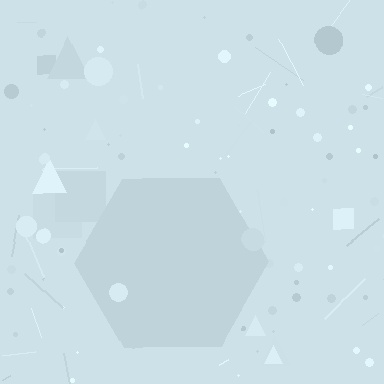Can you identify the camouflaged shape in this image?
The camouflaged shape is a hexagon.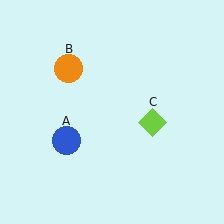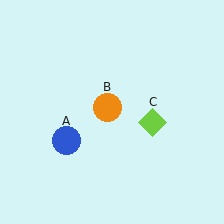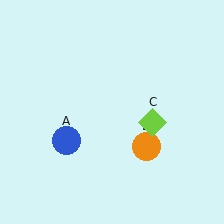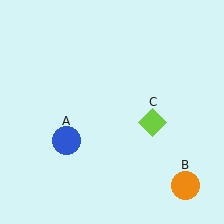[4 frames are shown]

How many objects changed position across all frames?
1 object changed position: orange circle (object B).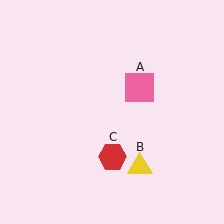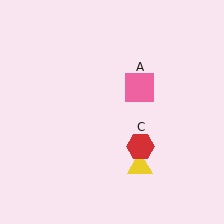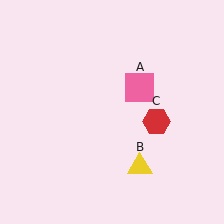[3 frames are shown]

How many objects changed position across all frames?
1 object changed position: red hexagon (object C).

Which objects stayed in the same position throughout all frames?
Pink square (object A) and yellow triangle (object B) remained stationary.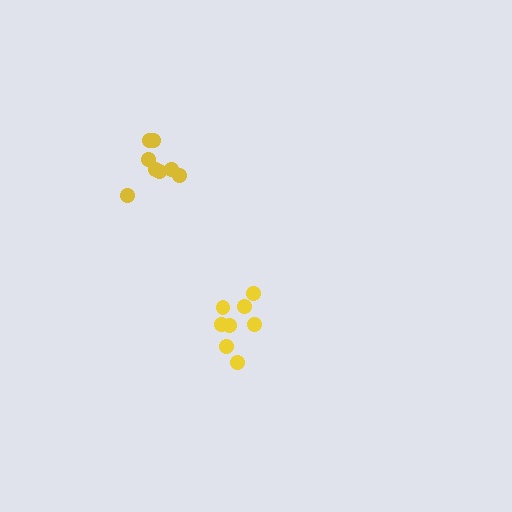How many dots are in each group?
Group 1: 8 dots, Group 2: 8 dots (16 total).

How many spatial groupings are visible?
There are 2 spatial groupings.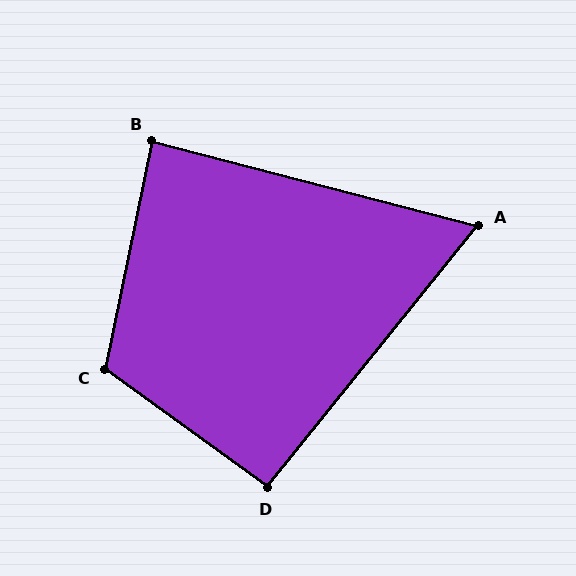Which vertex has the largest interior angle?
C, at approximately 114 degrees.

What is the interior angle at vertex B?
Approximately 87 degrees (approximately right).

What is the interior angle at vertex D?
Approximately 93 degrees (approximately right).